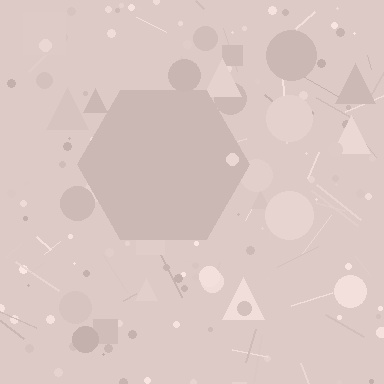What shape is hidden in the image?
A hexagon is hidden in the image.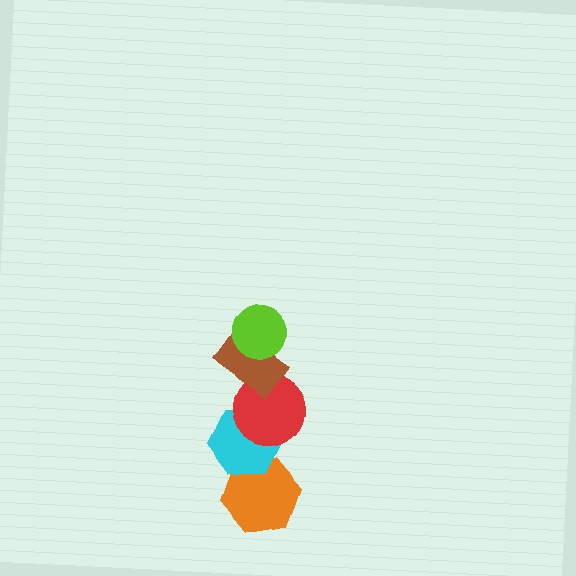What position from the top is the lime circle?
The lime circle is 1st from the top.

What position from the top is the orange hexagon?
The orange hexagon is 5th from the top.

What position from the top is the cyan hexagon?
The cyan hexagon is 4th from the top.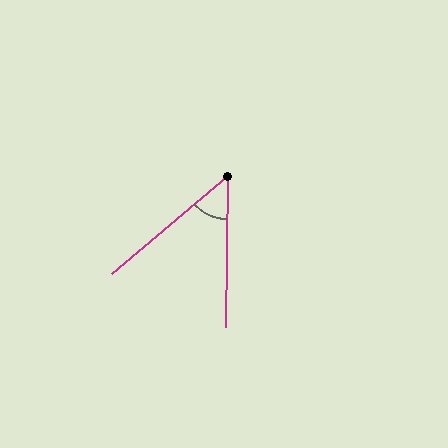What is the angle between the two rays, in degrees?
Approximately 49 degrees.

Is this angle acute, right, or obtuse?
It is acute.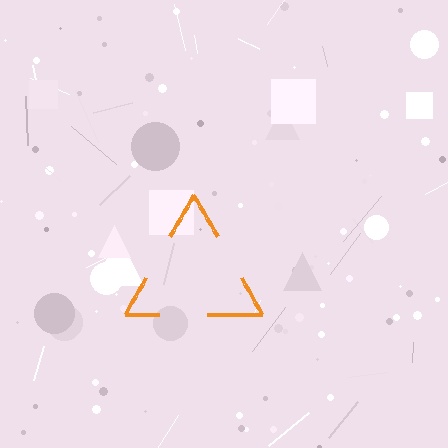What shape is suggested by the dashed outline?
The dashed outline suggests a triangle.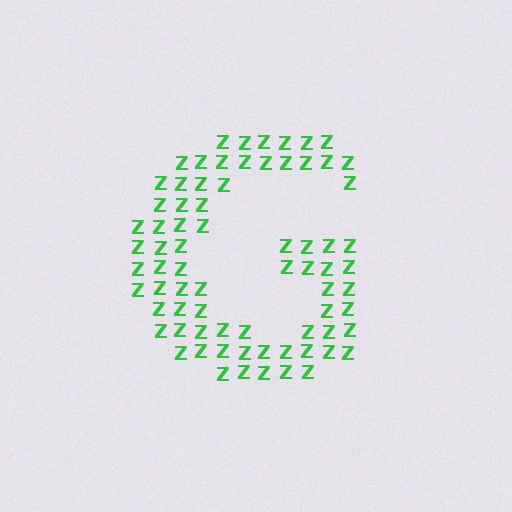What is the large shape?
The large shape is the letter G.